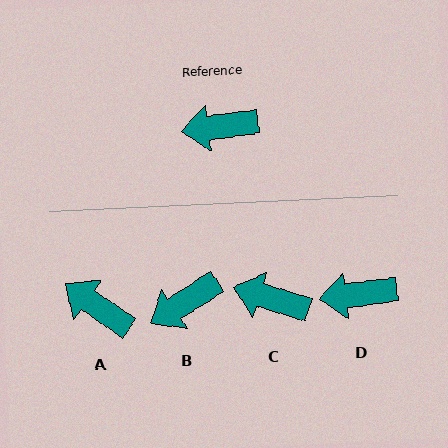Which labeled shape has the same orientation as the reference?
D.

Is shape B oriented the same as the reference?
No, it is off by about 25 degrees.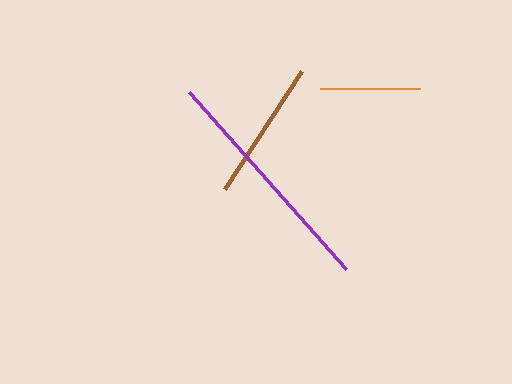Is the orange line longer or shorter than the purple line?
The purple line is longer than the orange line.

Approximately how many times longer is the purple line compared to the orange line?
The purple line is approximately 2.4 times the length of the orange line.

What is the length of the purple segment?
The purple segment is approximately 236 pixels long.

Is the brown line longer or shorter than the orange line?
The brown line is longer than the orange line.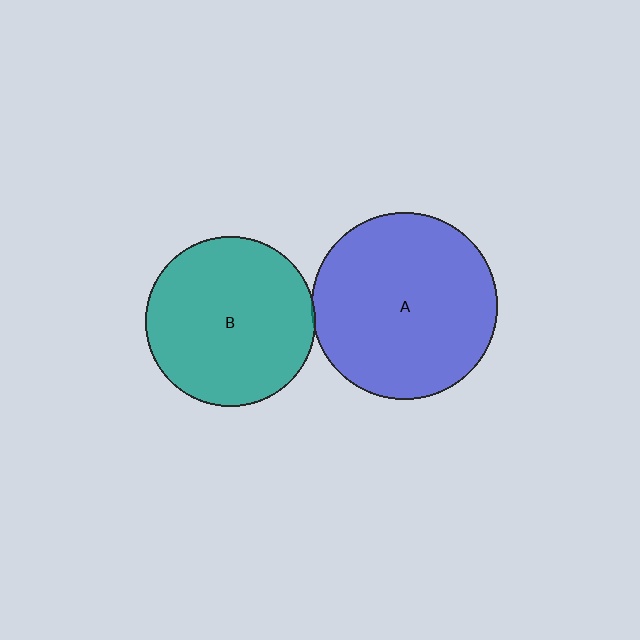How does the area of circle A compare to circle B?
Approximately 1.2 times.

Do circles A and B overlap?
Yes.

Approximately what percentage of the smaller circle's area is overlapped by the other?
Approximately 5%.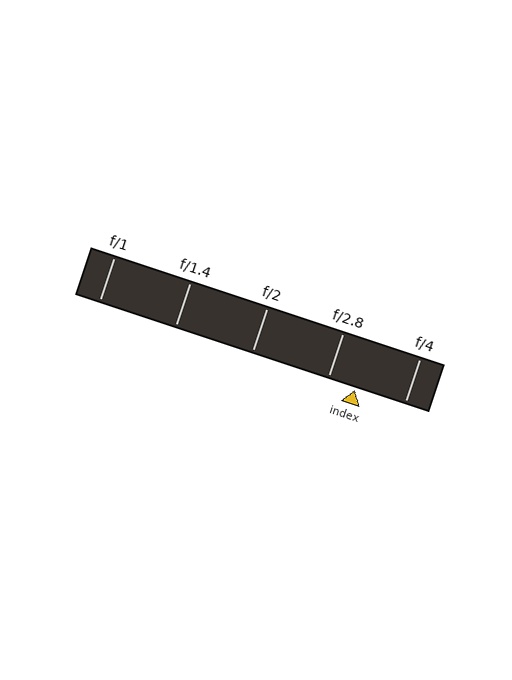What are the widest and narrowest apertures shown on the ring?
The widest aperture shown is f/1 and the narrowest is f/4.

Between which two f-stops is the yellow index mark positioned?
The index mark is between f/2.8 and f/4.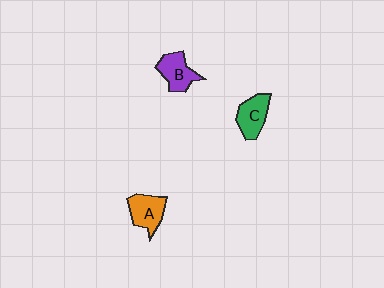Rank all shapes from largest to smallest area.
From largest to smallest: A (orange), C (green), B (purple).